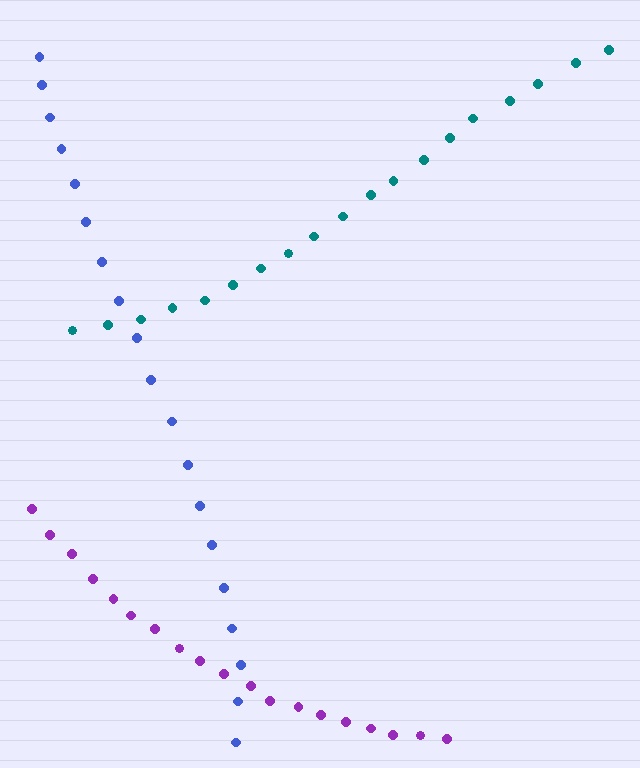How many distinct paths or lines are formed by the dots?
There are 3 distinct paths.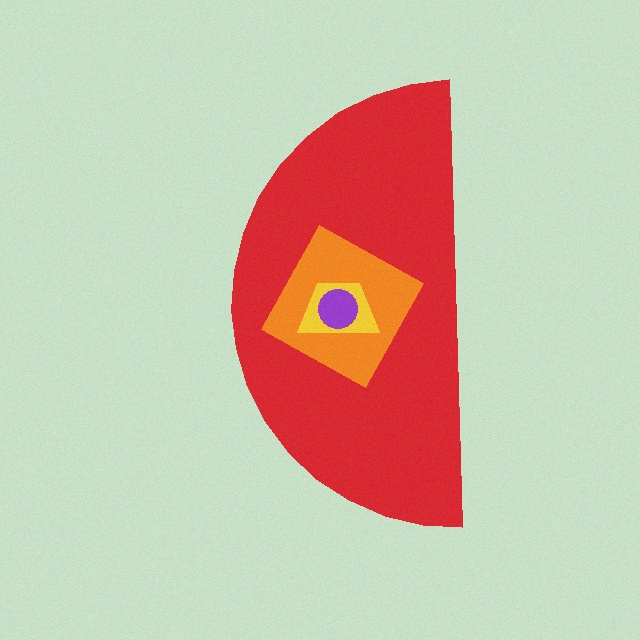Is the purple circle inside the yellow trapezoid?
Yes.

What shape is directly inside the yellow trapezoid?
The purple circle.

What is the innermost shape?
The purple circle.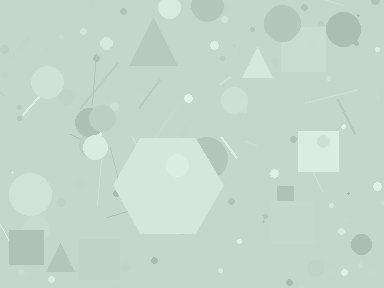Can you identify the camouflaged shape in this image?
The camouflaged shape is a hexagon.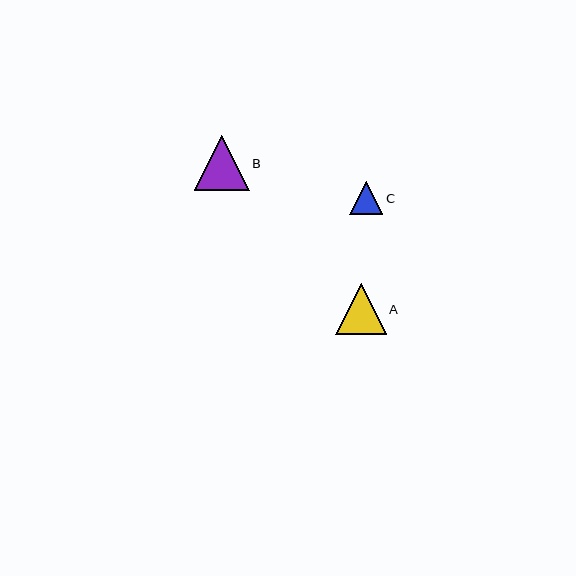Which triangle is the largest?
Triangle B is the largest with a size of approximately 55 pixels.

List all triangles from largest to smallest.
From largest to smallest: B, A, C.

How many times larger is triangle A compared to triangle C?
Triangle A is approximately 1.5 times the size of triangle C.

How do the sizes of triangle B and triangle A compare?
Triangle B and triangle A are approximately the same size.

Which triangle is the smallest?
Triangle C is the smallest with a size of approximately 33 pixels.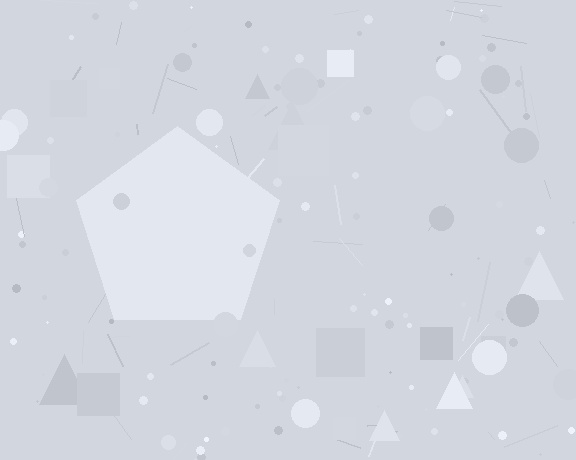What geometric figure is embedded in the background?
A pentagon is embedded in the background.